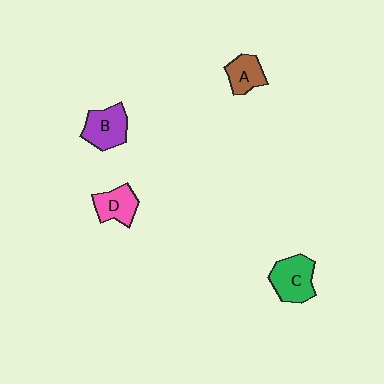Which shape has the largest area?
Shape C (green).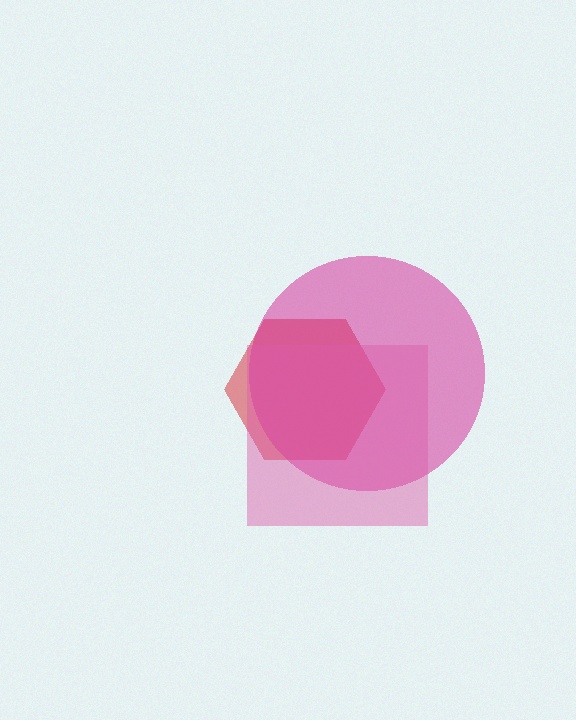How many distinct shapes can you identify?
There are 3 distinct shapes: a red hexagon, a magenta circle, a pink square.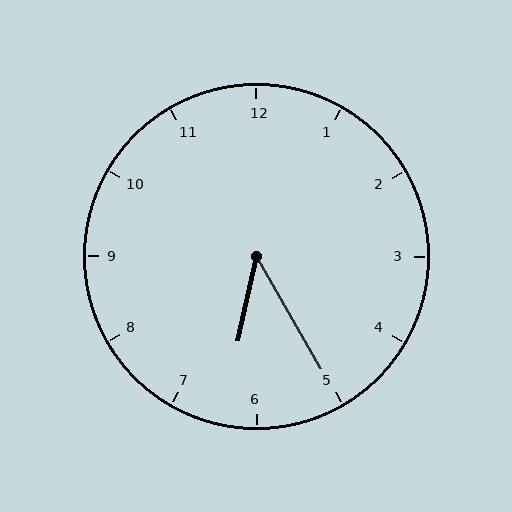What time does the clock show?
6:25.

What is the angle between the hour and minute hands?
Approximately 42 degrees.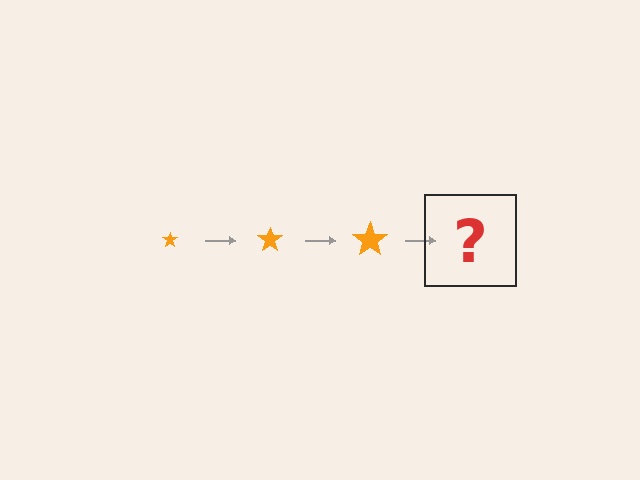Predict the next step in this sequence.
The next step is an orange star, larger than the previous one.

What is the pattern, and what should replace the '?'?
The pattern is that the star gets progressively larger each step. The '?' should be an orange star, larger than the previous one.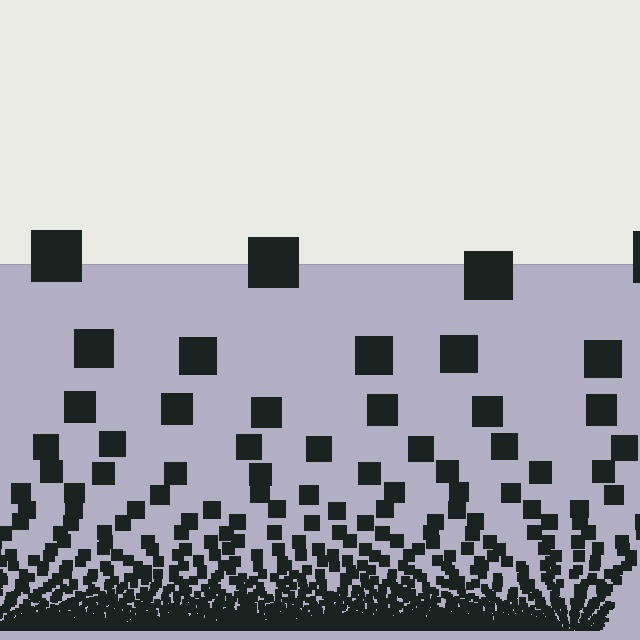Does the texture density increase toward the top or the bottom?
Density increases toward the bottom.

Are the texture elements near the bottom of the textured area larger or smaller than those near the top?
Smaller. The gradient is inverted — elements near the bottom are smaller and denser.